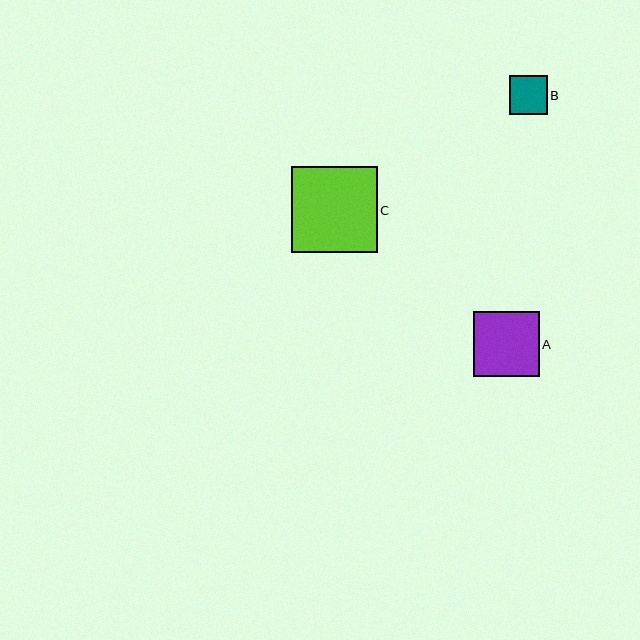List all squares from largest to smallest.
From largest to smallest: C, A, B.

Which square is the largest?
Square C is the largest with a size of approximately 86 pixels.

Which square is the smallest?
Square B is the smallest with a size of approximately 38 pixels.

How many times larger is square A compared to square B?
Square A is approximately 1.7 times the size of square B.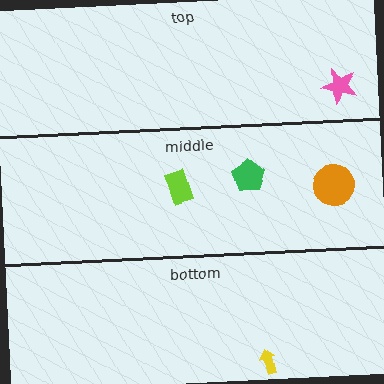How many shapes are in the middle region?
3.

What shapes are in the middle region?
The orange circle, the lime rectangle, the green pentagon.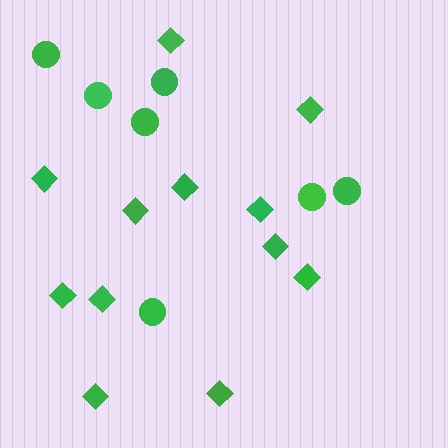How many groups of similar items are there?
There are 2 groups: one group of diamonds (12) and one group of circles (7).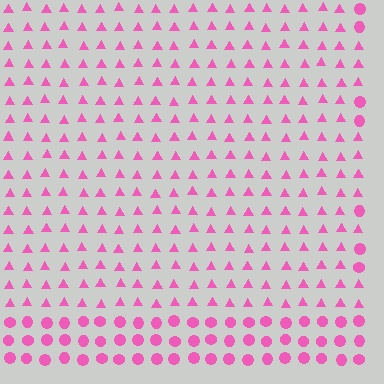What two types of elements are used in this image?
The image uses triangles inside the rectangle region and circles outside it.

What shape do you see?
I see a rectangle.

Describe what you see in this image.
The image is filled with small pink elements arranged in a uniform grid. A rectangle-shaped region contains triangles, while the surrounding area contains circles. The boundary is defined purely by the change in element shape.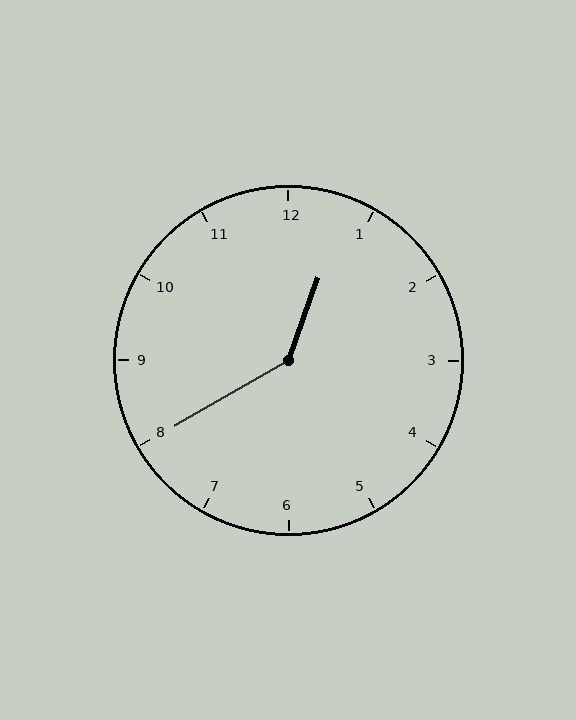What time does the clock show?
12:40.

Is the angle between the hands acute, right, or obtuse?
It is obtuse.